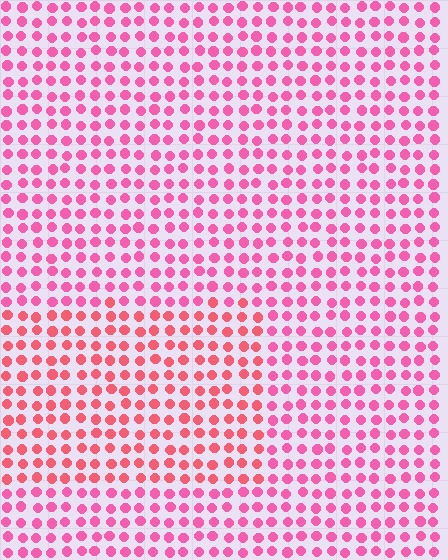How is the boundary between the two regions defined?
The boundary is defined purely by a slight shift in hue (about 23 degrees). Spacing, size, and orientation are identical on both sides.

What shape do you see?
I see a rectangle.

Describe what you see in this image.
The image is filled with small pink elements in a uniform arrangement. A rectangle-shaped region is visible where the elements are tinted to a slightly different hue, forming a subtle color boundary.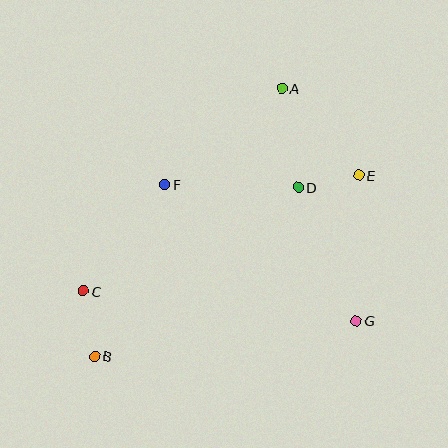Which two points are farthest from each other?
Points A and B are farthest from each other.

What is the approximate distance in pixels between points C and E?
The distance between C and E is approximately 299 pixels.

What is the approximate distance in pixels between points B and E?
The distance between B and E is approximately 320 pixels.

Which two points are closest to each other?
Points D and E are closest to each other.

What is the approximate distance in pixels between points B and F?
The distance between B and F is approximately 186 pixels.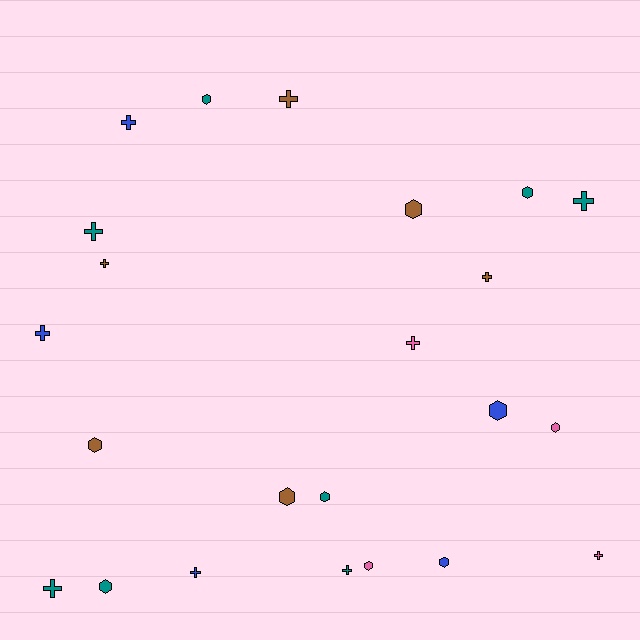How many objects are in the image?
There are 23 objects.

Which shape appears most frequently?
Cross, with 12 objects.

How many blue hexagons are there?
There are 2 blue hexagons.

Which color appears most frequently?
Teal, with 8 objects.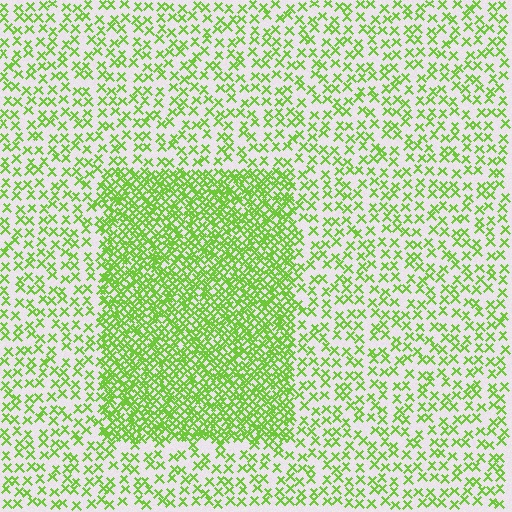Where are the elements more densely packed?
The elements are more densely packed inside the rectangle boundary.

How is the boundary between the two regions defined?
The boundary is defined by a change in element density (approximately 2.6x ratio). All elements are the same color, size, and shape.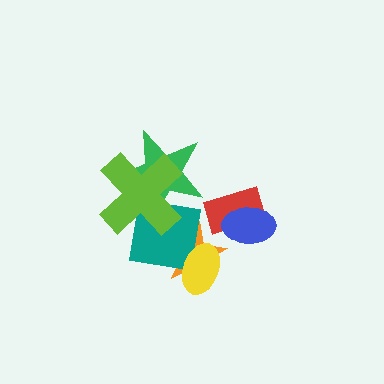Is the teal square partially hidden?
Yes, it is partially covered by another shape.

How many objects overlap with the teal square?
4 objects overlap with the teal square.